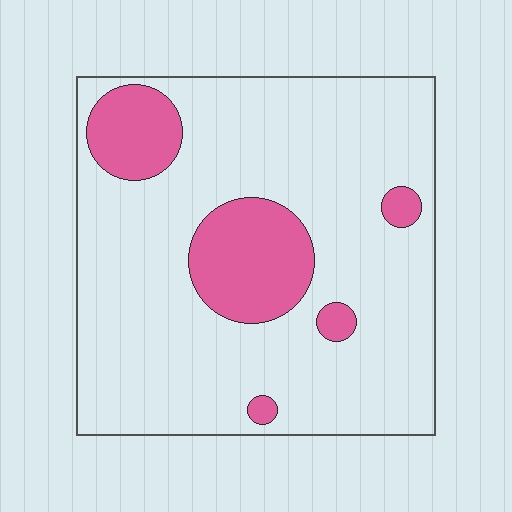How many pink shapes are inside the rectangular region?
5.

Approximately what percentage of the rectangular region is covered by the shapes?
Approximately 20%.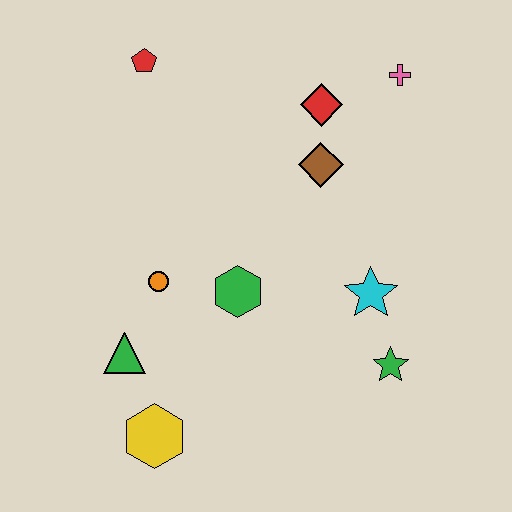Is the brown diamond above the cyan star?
Yes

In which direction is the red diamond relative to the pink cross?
The red diamond is to the left of the pink cross.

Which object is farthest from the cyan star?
The red pentagon is farthest from the cyan star.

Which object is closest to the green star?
The cyan star is closest to the green star.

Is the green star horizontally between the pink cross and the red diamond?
Yes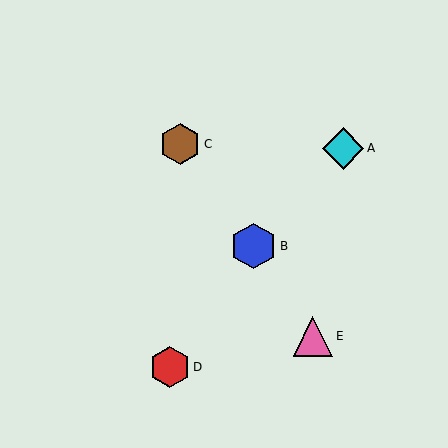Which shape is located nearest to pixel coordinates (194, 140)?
The brown hexagon (labeled C) at (180, 144) is nearest to that location.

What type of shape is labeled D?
Shape D is a red hexagon.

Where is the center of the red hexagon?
The center of the red hexagon is at (170, 367).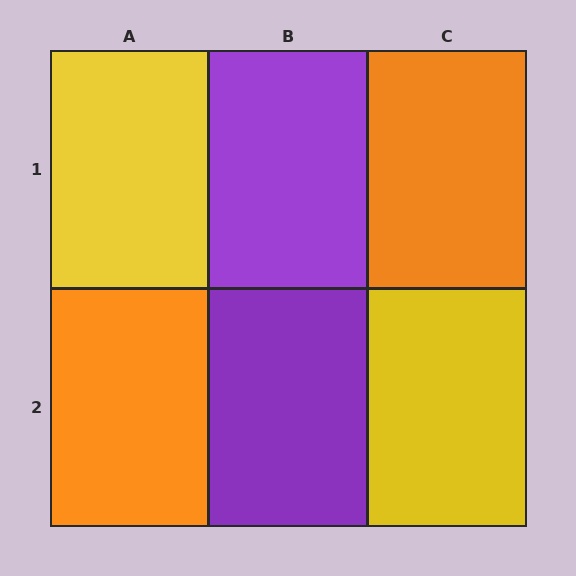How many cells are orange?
2 cells are orange.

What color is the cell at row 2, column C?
Yellow.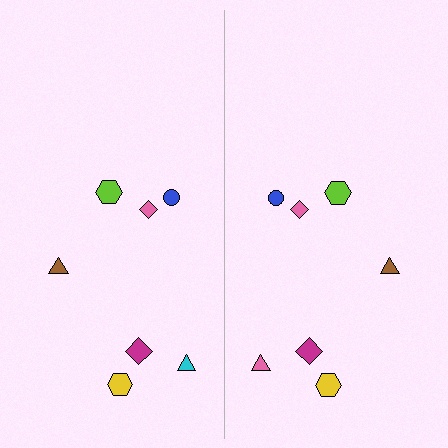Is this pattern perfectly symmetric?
No, the pattern is not perfectly symmetric. The pink triangle on the right side breaks the symmetry — its mirror counterpart is cyan.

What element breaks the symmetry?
The pink triangle on the right side breaks the symmetry — its mirror counterpart is cyan.